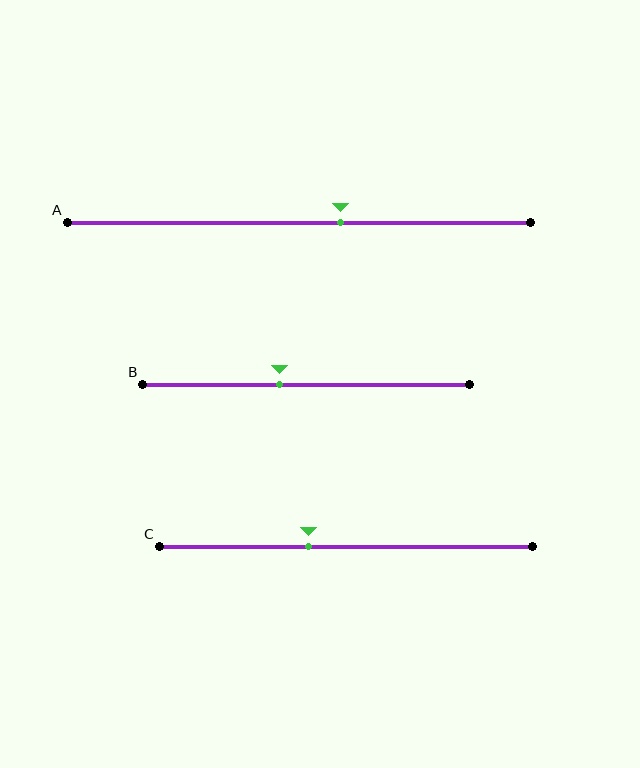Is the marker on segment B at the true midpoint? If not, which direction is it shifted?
No, the marker on segment B is shifted to the left by about 8% of the segment length.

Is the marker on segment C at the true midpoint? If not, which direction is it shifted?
No, the marker on segment C is shifted to the left by about 10% of the segment length.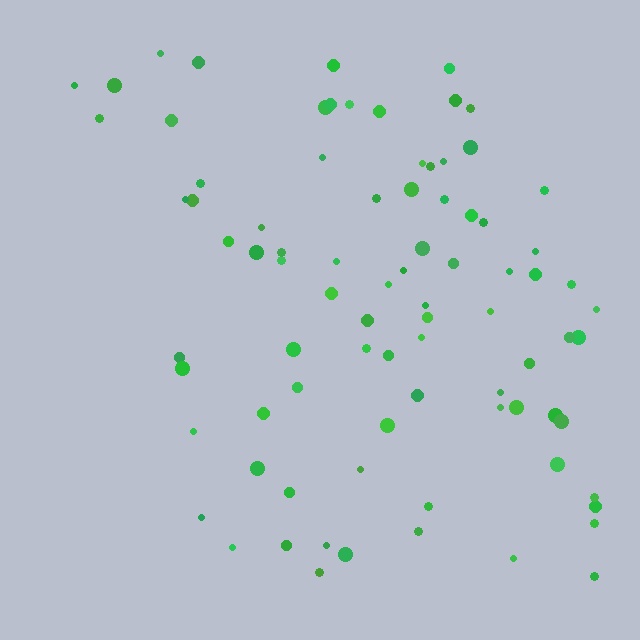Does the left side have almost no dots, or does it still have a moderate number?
Still a moderate number, just noticeably fewer than the right.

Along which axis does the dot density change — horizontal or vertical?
Horizontal.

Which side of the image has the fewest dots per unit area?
The left.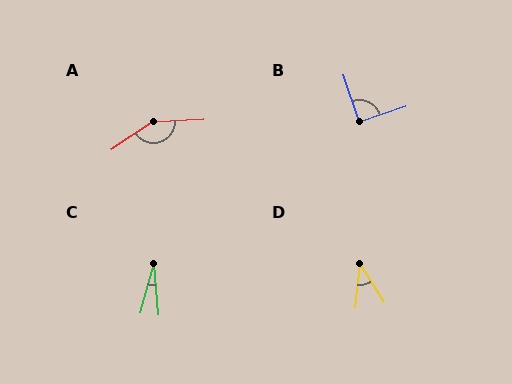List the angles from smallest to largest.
C (20°), D (38°), B (91°), A (149°).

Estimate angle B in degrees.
Approximately 91 degrees.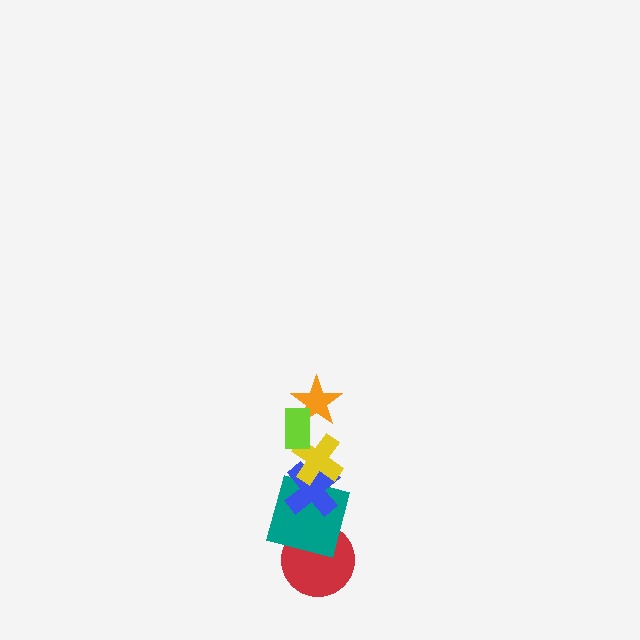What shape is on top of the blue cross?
The yellow cross is on top of the blue cross.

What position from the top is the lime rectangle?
The lime rectangle is 1st from the top.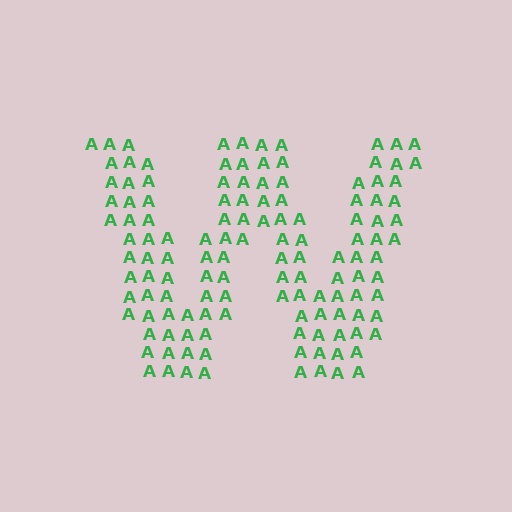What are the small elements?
The small elements are letter A's.